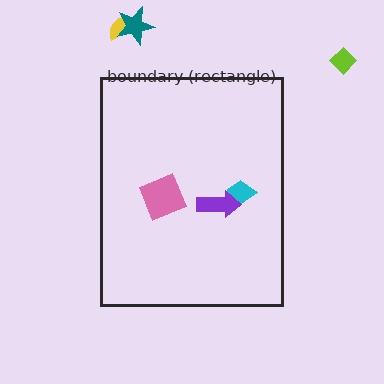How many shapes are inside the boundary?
3 inside, 3 outside.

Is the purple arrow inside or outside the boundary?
Inside.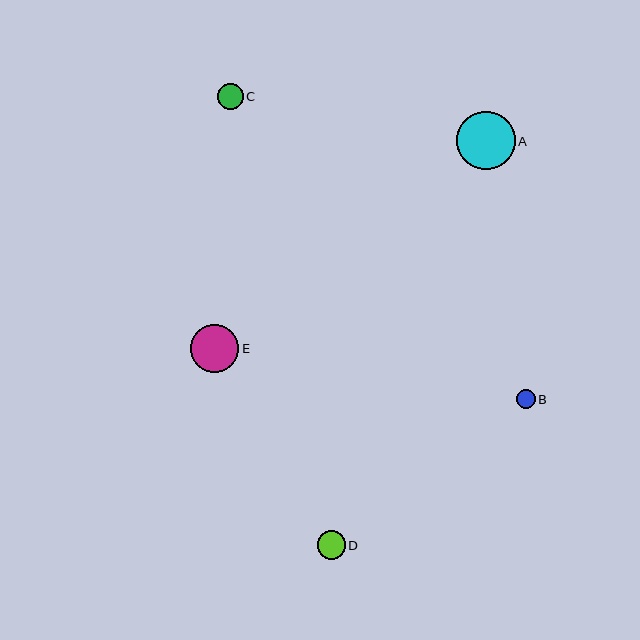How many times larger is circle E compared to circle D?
Circle E is approximately 1.7 times the size of circle D.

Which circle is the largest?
Circle A is the largest with a size of approximately 59 pixels.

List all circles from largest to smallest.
From largest to smallest: A, E, D, C, B.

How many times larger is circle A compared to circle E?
Circle A is approximately 1.2 times the size of circle E.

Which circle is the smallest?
Circle B is the smallest with a size of approximately 19 pixels.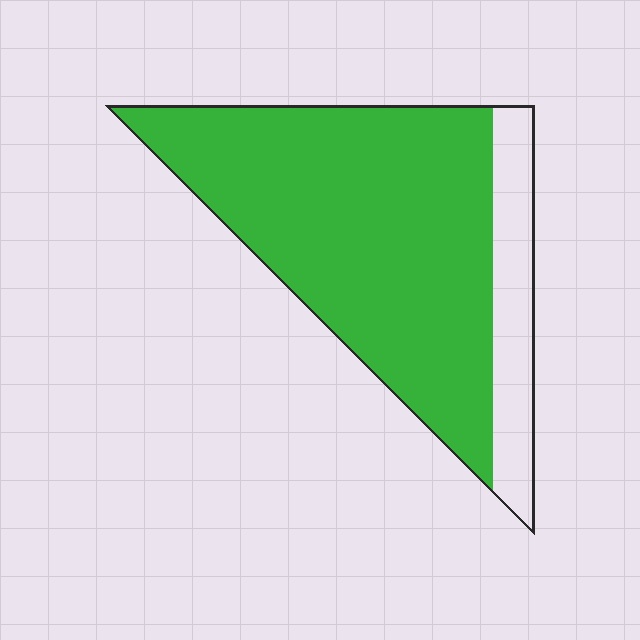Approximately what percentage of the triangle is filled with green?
Approximately 80%.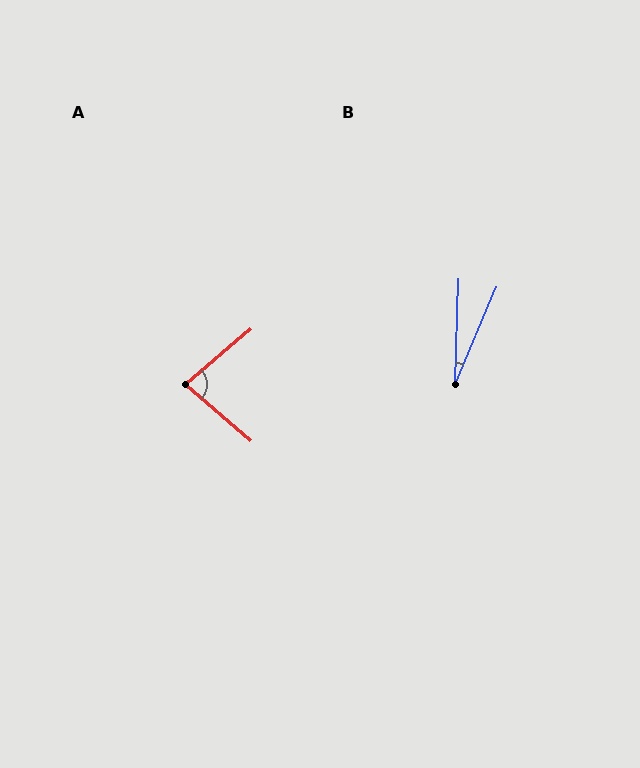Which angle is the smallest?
B, at approximately 21 degrees.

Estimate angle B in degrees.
Approximately 21 degrees.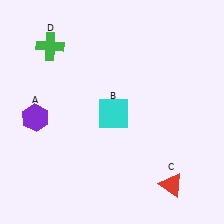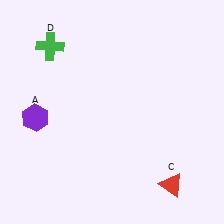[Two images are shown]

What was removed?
The cyan square (B) was removed in Image 2.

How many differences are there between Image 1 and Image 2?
There is 1 difference between the two images.